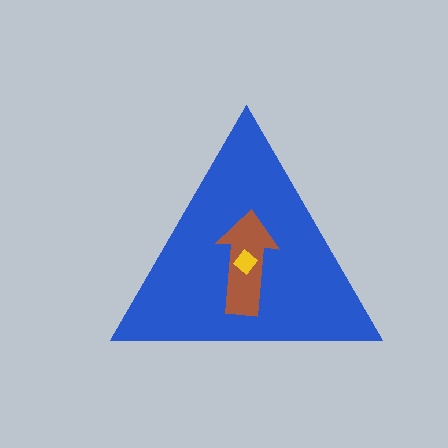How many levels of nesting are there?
3.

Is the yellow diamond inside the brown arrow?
Yes.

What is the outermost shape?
The blue triangle.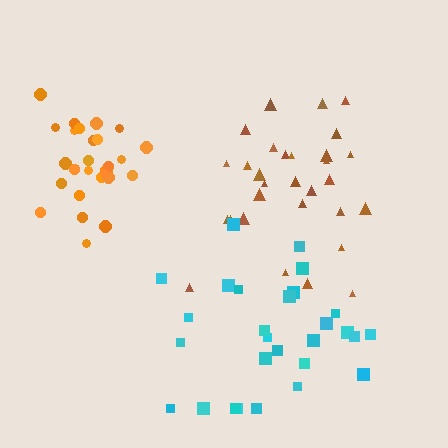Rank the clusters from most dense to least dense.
orange, brown, cyan.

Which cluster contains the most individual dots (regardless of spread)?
Brown (30).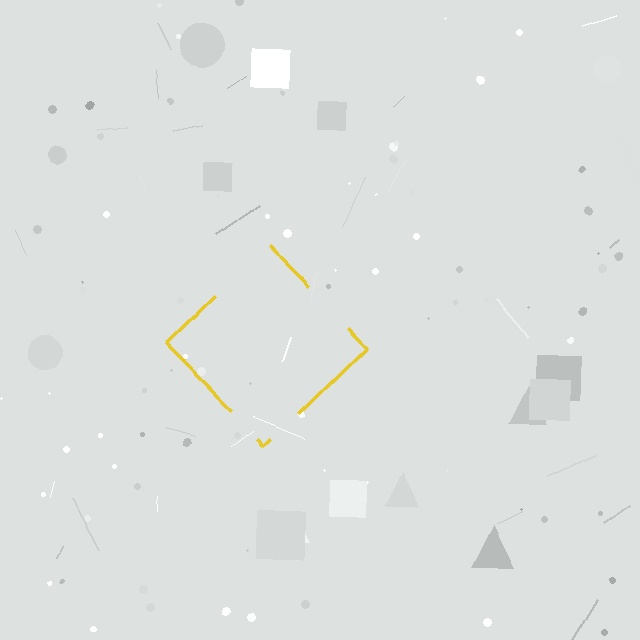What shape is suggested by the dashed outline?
The dashed outline suggests a diamond.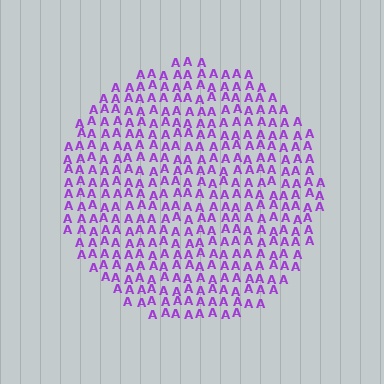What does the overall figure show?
The overall figure shows a circle.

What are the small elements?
The small elements are letter A's.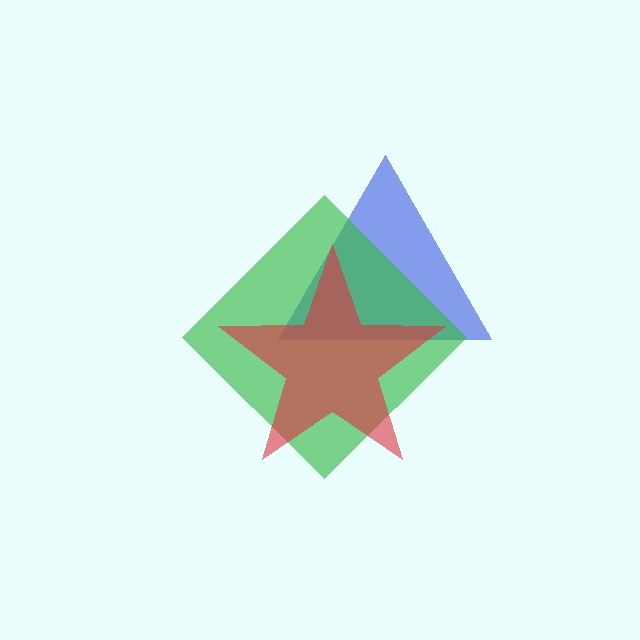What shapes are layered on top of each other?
The layered shapes are: a blue triangle, a green diamond, a red star.